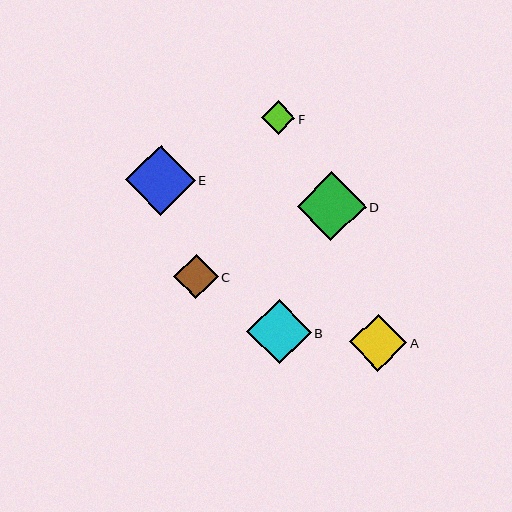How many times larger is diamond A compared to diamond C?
Diamond A is approximately 1.3 times the size of diamond C.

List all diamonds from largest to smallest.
From largest to smallest: E, D, B, A, C, F.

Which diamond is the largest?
Diamond E is the largest with a size of approximately 70 pixels.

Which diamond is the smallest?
Diamond F is the smallest with a size of approximately 34 pixels.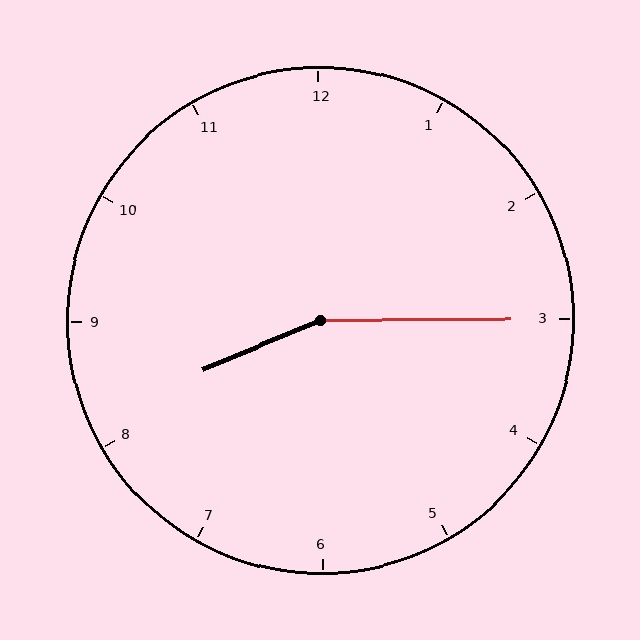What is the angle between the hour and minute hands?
Approximately 158 degrees.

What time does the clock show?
8:15.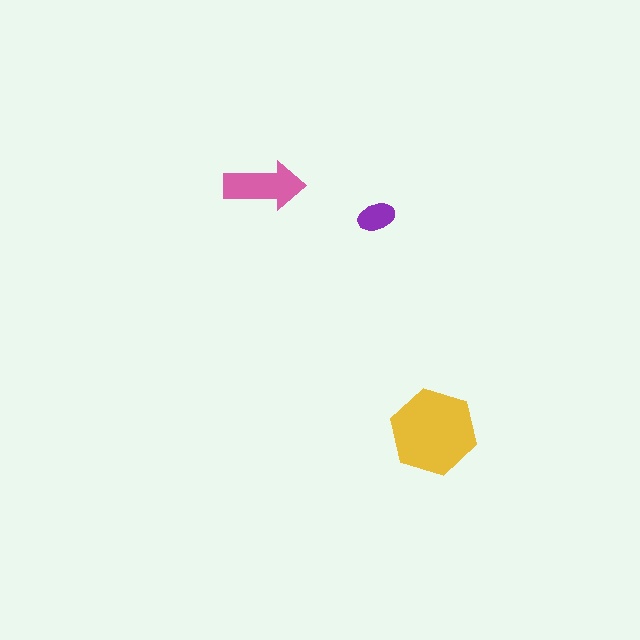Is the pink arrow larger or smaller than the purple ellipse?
Larger.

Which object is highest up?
The pink arrow is topmost.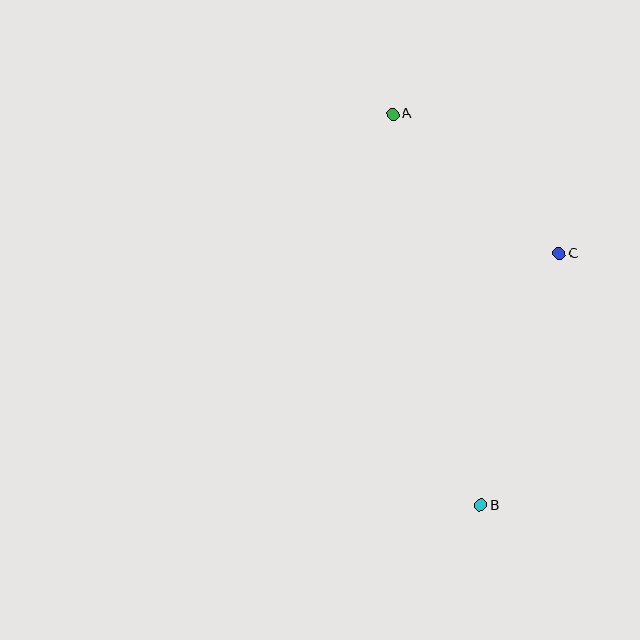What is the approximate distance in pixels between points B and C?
The distance between B and C is approximately 264 pixels.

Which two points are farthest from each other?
Points A and B are farthest from each other.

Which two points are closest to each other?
Points A and C are closest to each other.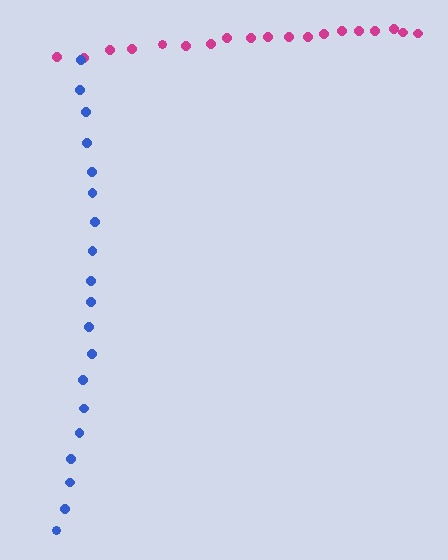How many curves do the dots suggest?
There are 2 distinct paths.